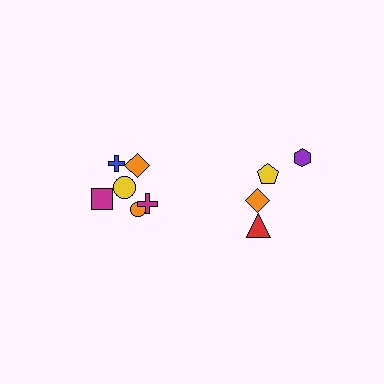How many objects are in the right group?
There are 4 objects.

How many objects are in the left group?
There are 6 objects.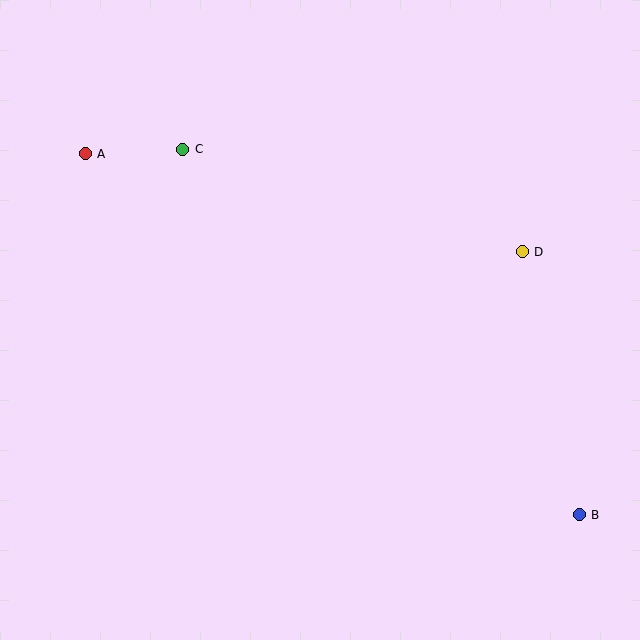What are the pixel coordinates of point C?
Point C is at (183, 149).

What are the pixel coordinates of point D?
Point D is at (522, 252).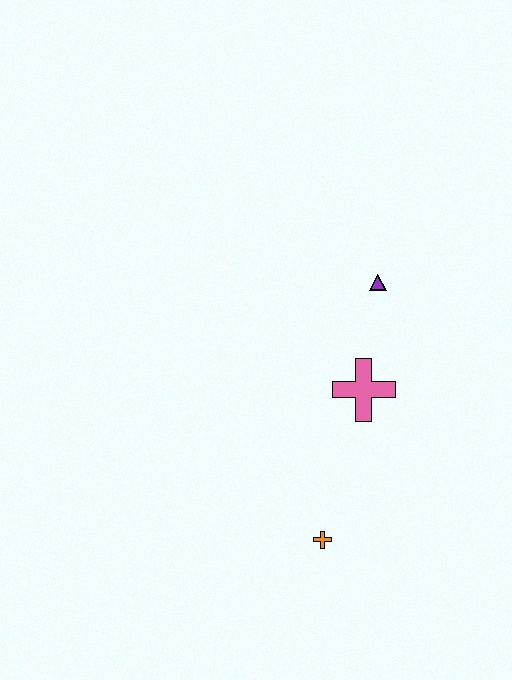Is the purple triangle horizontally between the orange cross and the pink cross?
No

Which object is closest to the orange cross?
The pink cross is closest to the orange cross.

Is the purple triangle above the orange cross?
Yes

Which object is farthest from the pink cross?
The orange cross is farthest from the pink cross.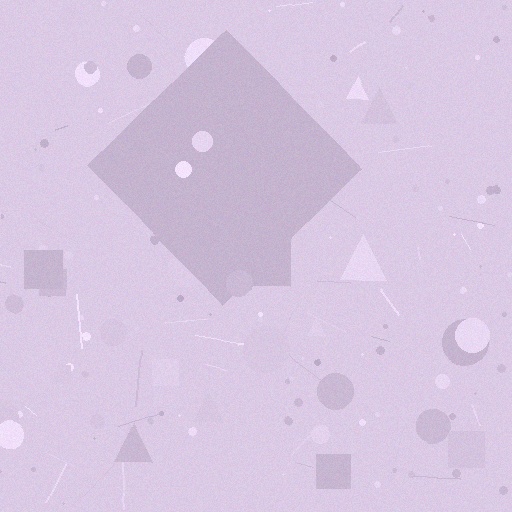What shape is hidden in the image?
A diamond is hidden in the image.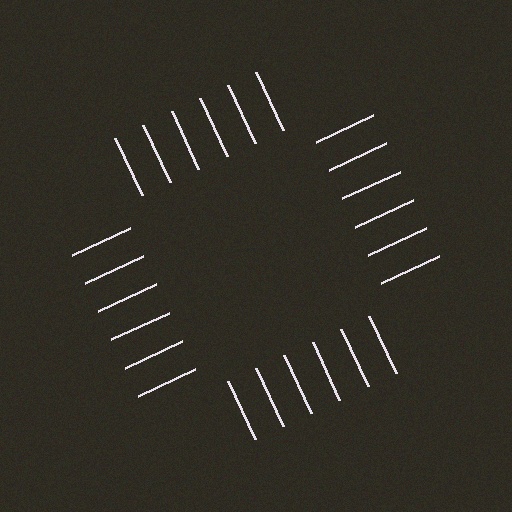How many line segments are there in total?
24 — 6 along each of the 4 edges.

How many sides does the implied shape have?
4 sides — the line-ends trace a square.